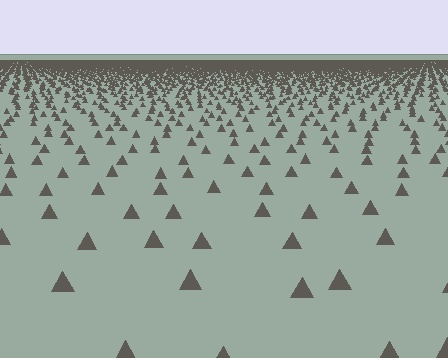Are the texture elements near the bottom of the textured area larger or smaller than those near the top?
Larger. Near the bottom, elements are closer to the viewer and appear at a bigger on-screen size.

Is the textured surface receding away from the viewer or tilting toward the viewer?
The surface is receding away from the viewer. Texture elements get smaller and denser toward the top.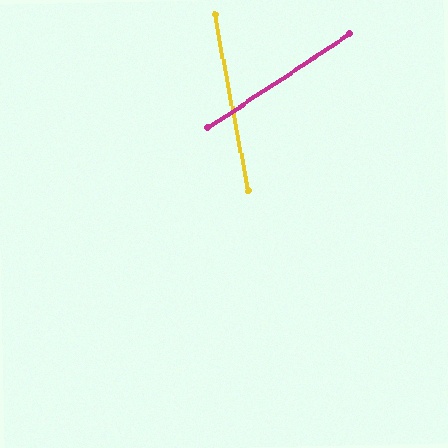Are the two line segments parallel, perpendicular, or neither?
Neither parallel nor perpendicular — they differ by about 67°.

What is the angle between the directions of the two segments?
Approximately 67 degrees.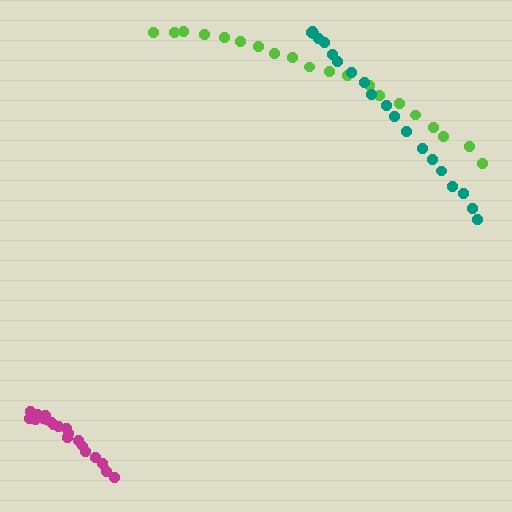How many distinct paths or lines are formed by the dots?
There are 3 distinct paths.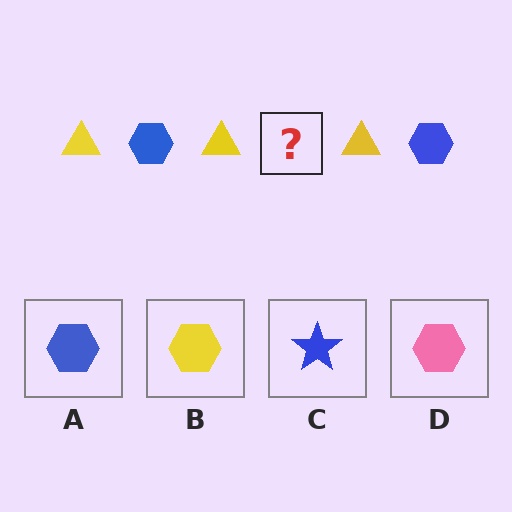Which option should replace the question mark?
Option A.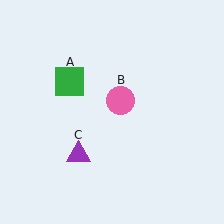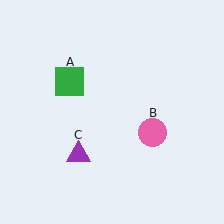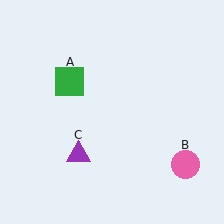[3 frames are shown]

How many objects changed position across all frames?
1 object changed position: pink circle (object B).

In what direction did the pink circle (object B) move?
The pink circle (object B) moved down and to the right.